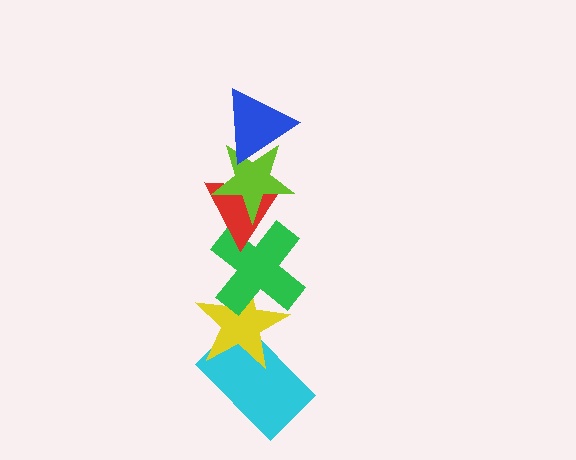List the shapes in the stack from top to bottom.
From top to bottom: the blue triangle, the lime star, the red triangle, the green cross, the yellow star, the cyan rectangle.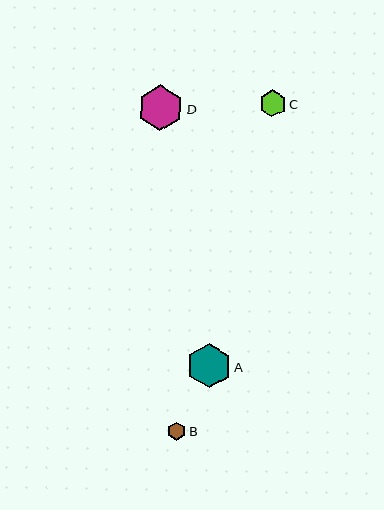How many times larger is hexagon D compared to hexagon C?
Hexagon D is approximately 1.7 times the size of hexagon C.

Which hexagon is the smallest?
Hexagon B is the smallest with a size of approximately 18 pixels.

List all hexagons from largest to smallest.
From largest to smallest: D, A, C, B.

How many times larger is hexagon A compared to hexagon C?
Hexagon A is approximately 1.7 times the size of hexagon C.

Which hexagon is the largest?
Hexagon D is the largest with a size of approximately 46 pixels.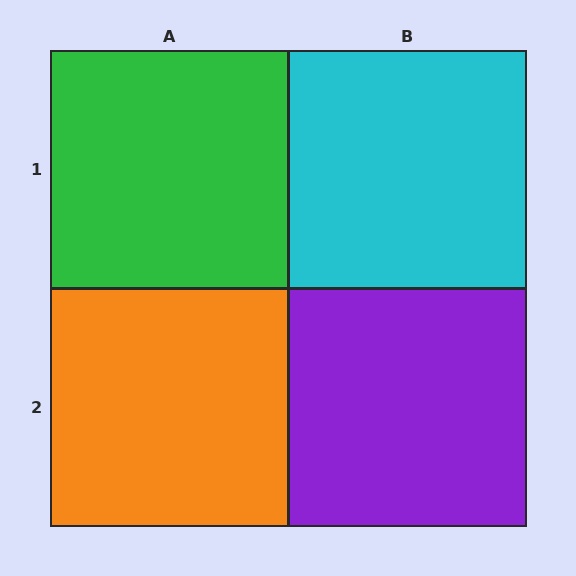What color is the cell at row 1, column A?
Green.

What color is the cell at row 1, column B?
Cyan.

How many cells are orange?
1 cell is orange.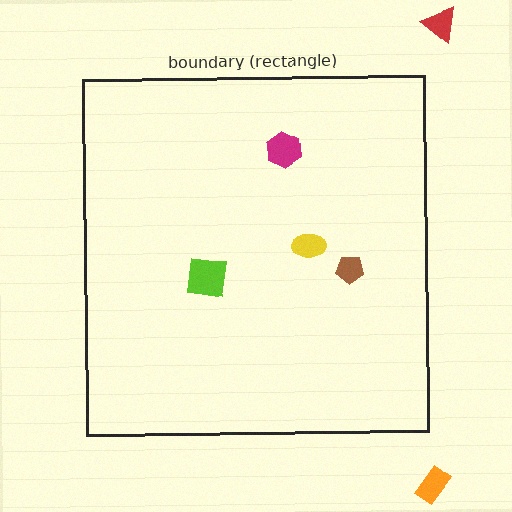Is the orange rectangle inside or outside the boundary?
Outside.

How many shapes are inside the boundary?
4 inside, 2 outside.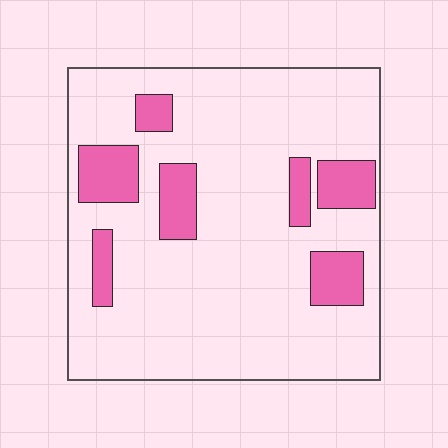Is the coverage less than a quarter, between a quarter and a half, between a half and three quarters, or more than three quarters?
Less than a quarter.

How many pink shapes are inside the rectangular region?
7.